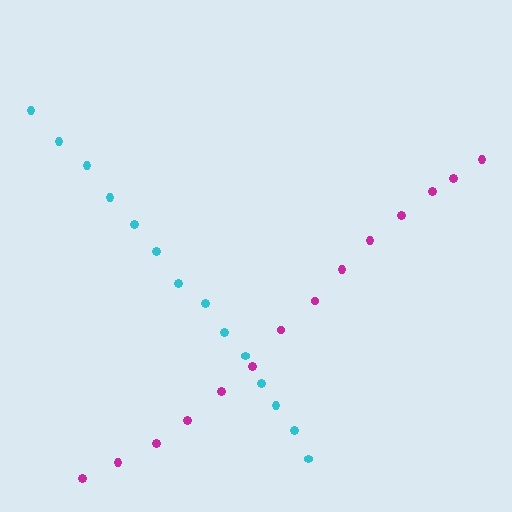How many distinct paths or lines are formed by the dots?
There are 2 distinct paths.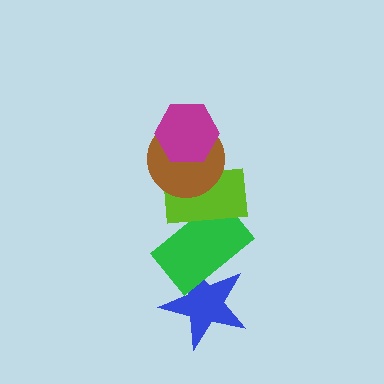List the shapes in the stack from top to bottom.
From top to bottom: the magenta hexagon, the brown circle, the lime rectangle, the green rectangle, the blue star.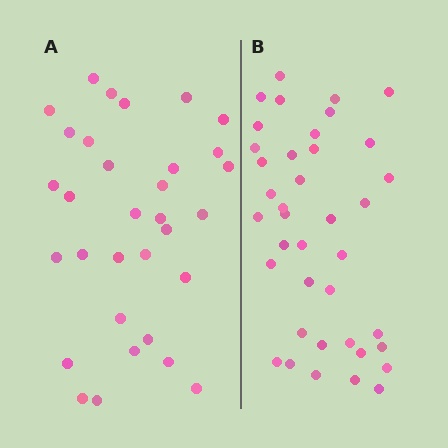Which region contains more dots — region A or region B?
Region B (the right region) has more dots.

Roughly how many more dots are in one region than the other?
Region B has roughly 8 or so more dots than region A.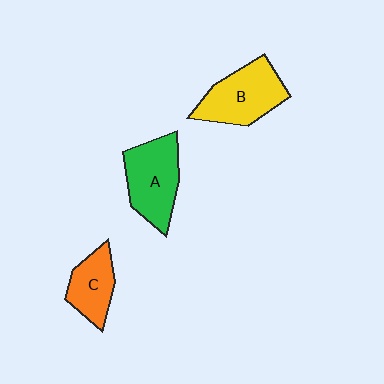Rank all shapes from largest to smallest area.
From largest to smallest: B (yellow), A (green), C (orange).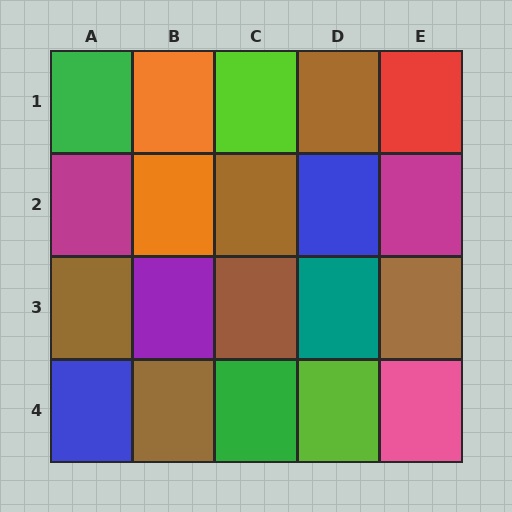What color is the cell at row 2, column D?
Blue.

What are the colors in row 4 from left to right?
Blue, brown, green, lime, pink.